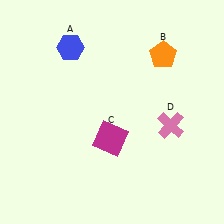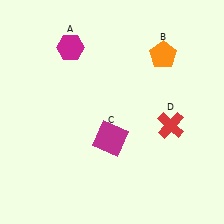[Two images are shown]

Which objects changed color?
A changed from blue to magenta. D changed from pink to red.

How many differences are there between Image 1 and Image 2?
There are 2 differences between the two images.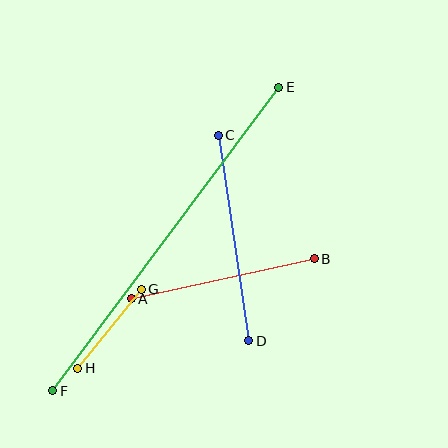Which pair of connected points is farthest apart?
Points E and F are farthest apart.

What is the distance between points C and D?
The distance is approximately 208 pixels.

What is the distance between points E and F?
The distance is approximately 378 pixels.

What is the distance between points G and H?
The distance is approximately 101 pixels.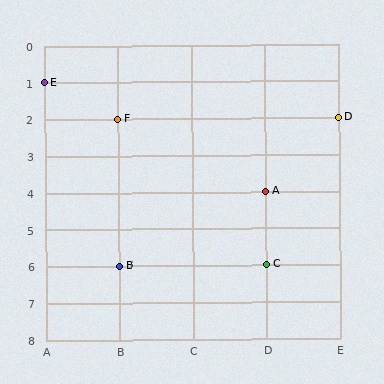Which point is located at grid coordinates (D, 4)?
Point A is at (D, 4).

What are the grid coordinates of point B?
Point B is at grid coordinates (B, 6).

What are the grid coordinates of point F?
Point F is at grid coordinates (B, 2).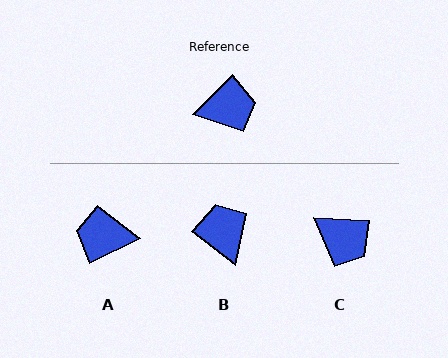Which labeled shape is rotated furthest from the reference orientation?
A, about 162 degrees away.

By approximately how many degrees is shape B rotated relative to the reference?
Approximately 97 degrees counter-clockwise.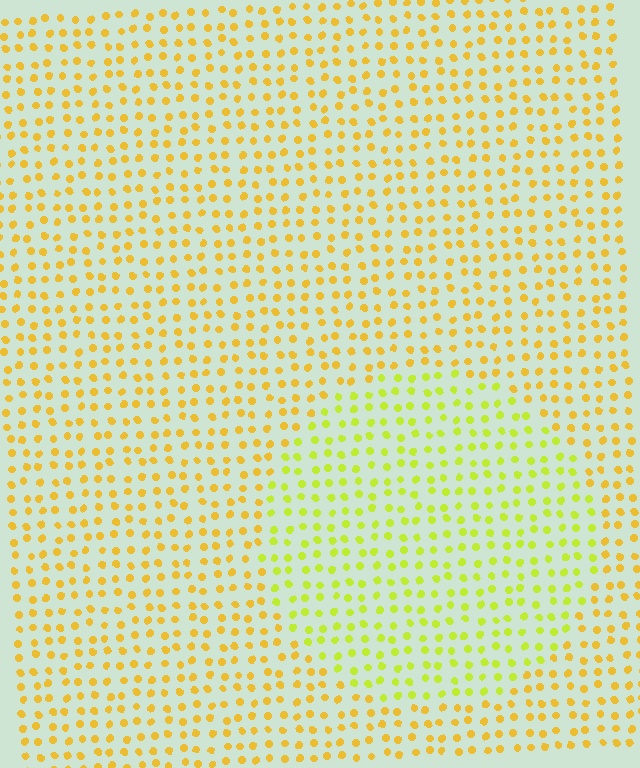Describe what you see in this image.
The image is filled with small yellow elements in a uniform arrangement. A circle-shaped region is visible where the elements are tinted to a slightly different hue, forming a subtle color boundary.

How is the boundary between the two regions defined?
The boundary is defined purely by a slight shift in hue (about 30 degrees). Spacing, size, and orientation are identical on both sides.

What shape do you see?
I see a circle.